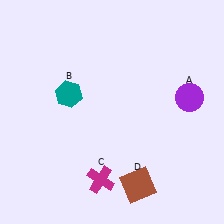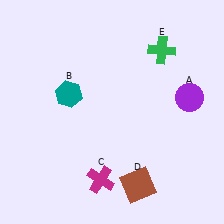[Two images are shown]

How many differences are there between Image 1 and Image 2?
There is 1 difference between the two images.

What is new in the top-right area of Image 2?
A green cross (E) was added in the top-right area of Image 2.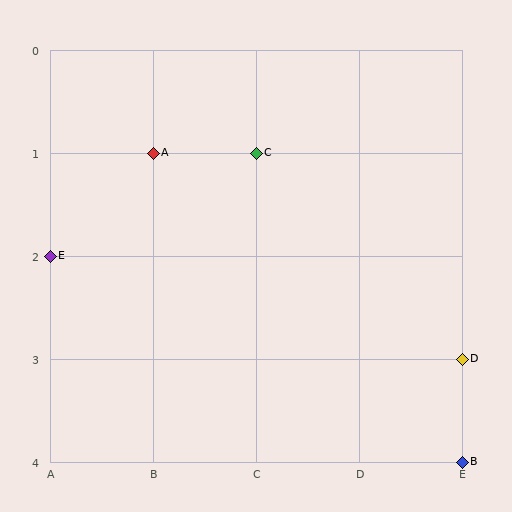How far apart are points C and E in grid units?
Points C and E are 2 columns and 1 row apart (about 2.2 grid units diagonally).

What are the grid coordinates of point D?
Point D is at grid coordinates (E, 3).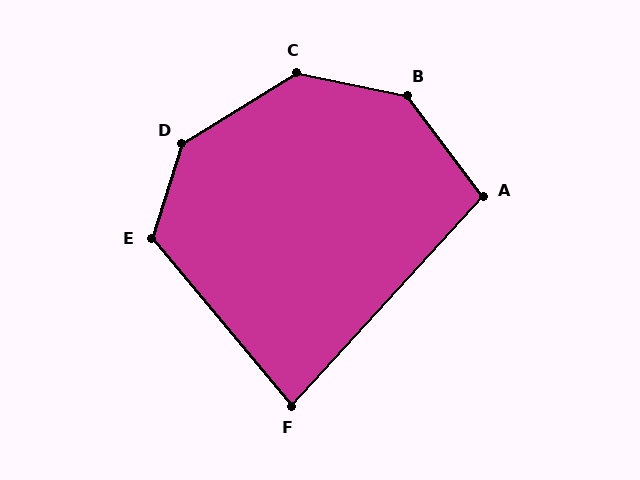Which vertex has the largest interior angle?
D, at approximately 139 degrees.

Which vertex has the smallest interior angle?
F, at approximately 82 degrees.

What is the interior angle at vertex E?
Approximately 122 degrees (obtuse).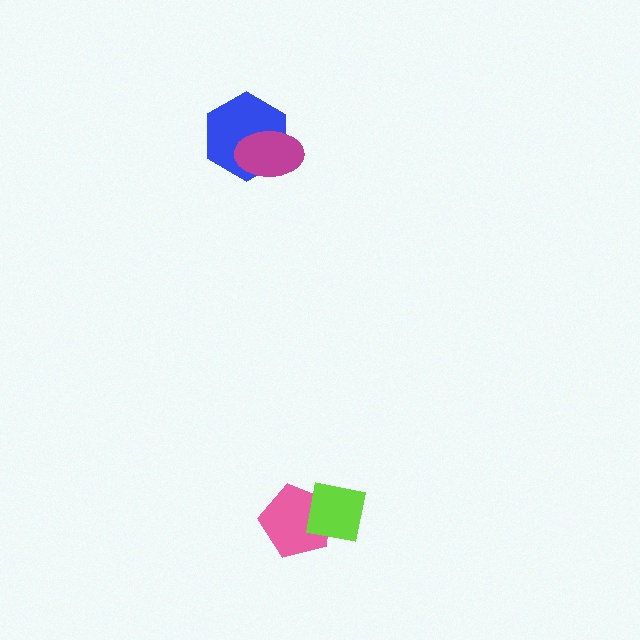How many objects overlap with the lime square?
1 object overlaps with the lime square.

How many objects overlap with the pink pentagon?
1 object overlaps with the pink pentagon.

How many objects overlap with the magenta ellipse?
1 object overlaps with the magenta ellipse.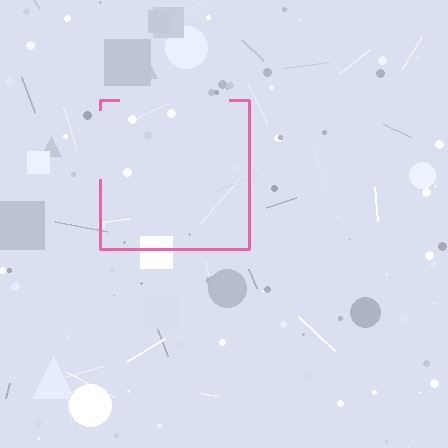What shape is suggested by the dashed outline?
The dashed outline suggests a square.